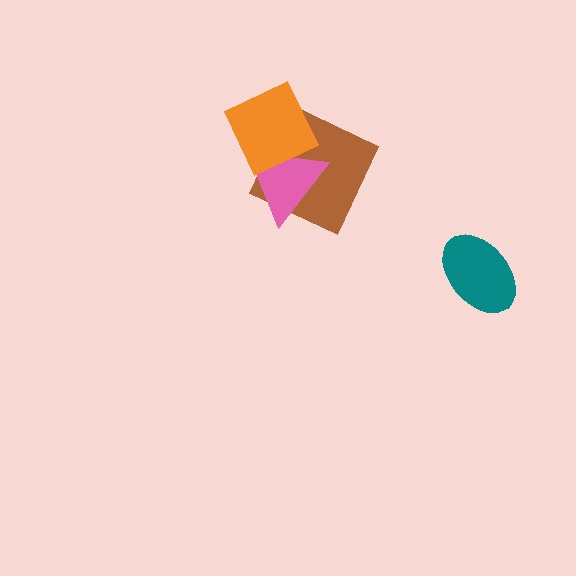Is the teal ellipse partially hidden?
No, no other shape covers it.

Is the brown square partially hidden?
Yes, it is partially covered by another shape.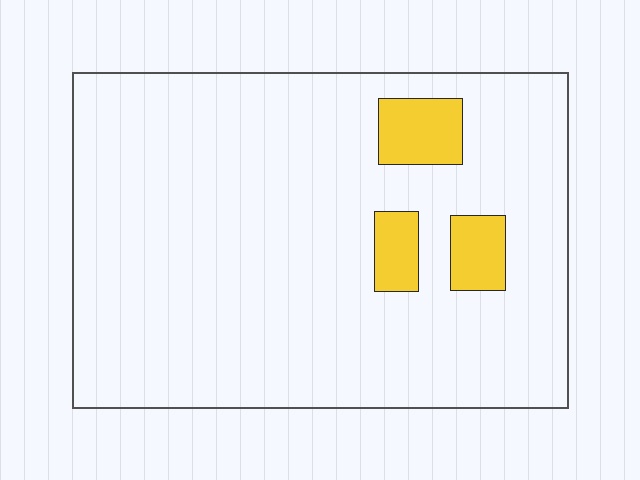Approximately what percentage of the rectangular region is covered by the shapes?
Approximately 10%.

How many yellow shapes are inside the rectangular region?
3.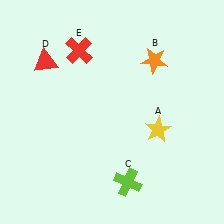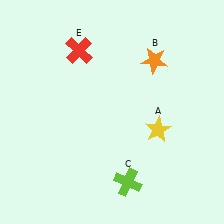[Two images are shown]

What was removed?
The red triangle (D) was removed in Image 2.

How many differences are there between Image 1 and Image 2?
There is 1 difference between the two images.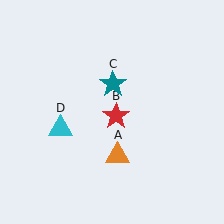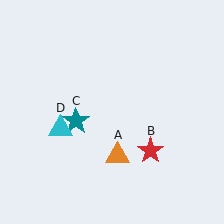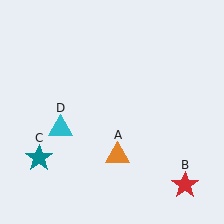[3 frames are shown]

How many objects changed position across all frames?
2 objects changed position: red star (object B), teal star (object C).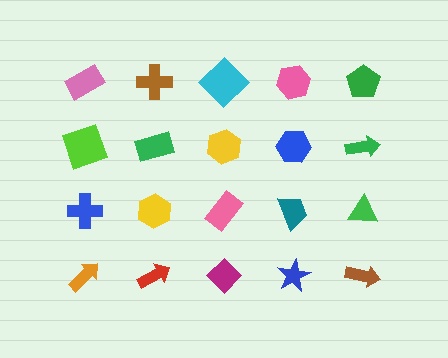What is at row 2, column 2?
A green rectangle.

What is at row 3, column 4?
A teal trapezoid.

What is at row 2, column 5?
A green arrow.